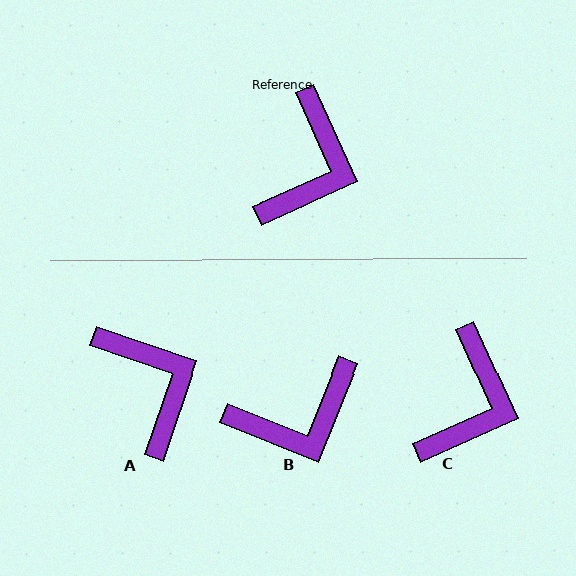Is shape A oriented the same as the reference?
No, it is off by about 47 degrees.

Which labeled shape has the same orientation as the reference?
C.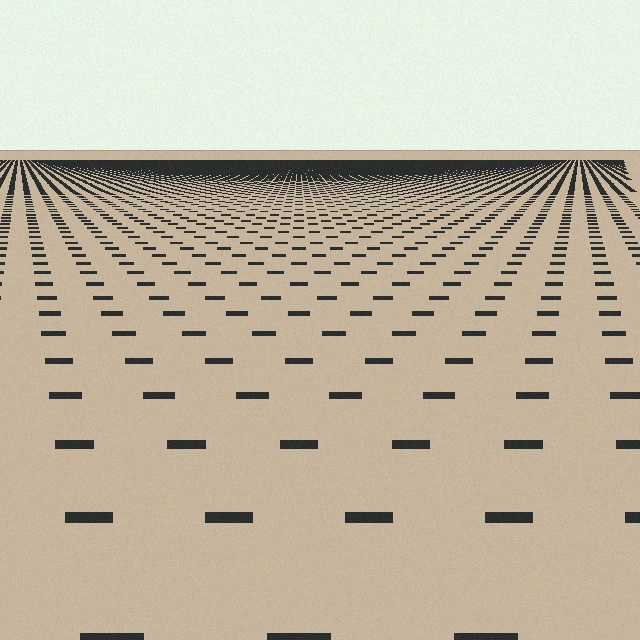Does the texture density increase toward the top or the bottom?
Density increases toward the top.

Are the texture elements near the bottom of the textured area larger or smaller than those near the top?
Larger. Near the bottom, elements are closer to the viewer and appear at a bigger on-screen size.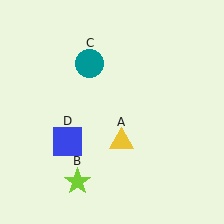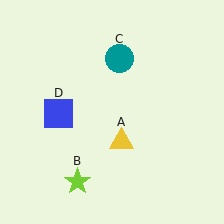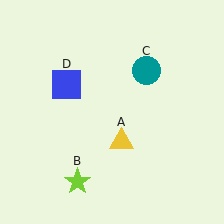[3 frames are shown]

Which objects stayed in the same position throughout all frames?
Yellow triangle (object A) and lime star (object B) remained stationary.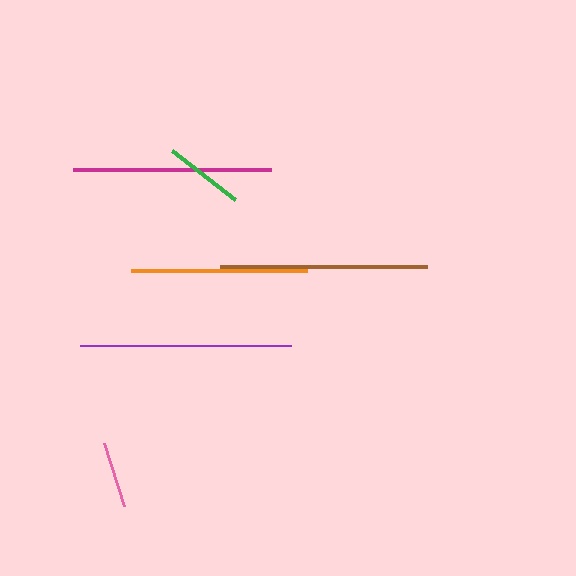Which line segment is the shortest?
The pink line is the shortest at approximately 67 pixels.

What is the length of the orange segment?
The orange segment is approximately 176 pixels long.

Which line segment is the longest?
The purple line is the longest at approximately 211 pixels.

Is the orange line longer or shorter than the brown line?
The brown line is longer than the orange line.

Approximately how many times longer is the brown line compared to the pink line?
The brown line is approximately 3.1 times the length of the pink line.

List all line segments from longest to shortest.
From longest to shortest: purple, brown, magenta, orange, green, pink.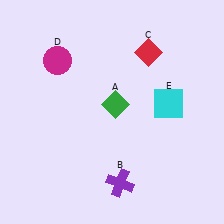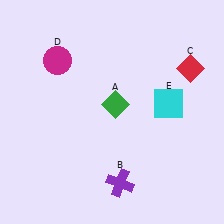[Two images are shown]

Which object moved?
The red diamond (C) moved right.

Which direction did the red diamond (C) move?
The red diamond (C) moved right.